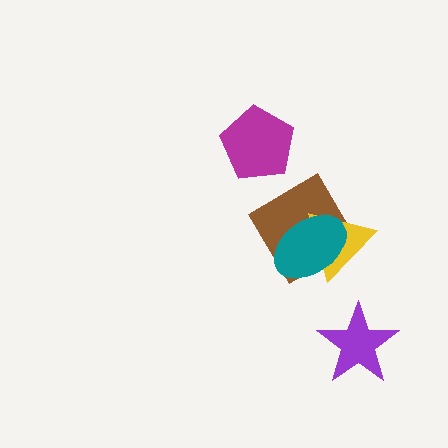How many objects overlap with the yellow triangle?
2 objects overlap with the yellow triangle.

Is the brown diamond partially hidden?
Yes, it is partially covered by another shape.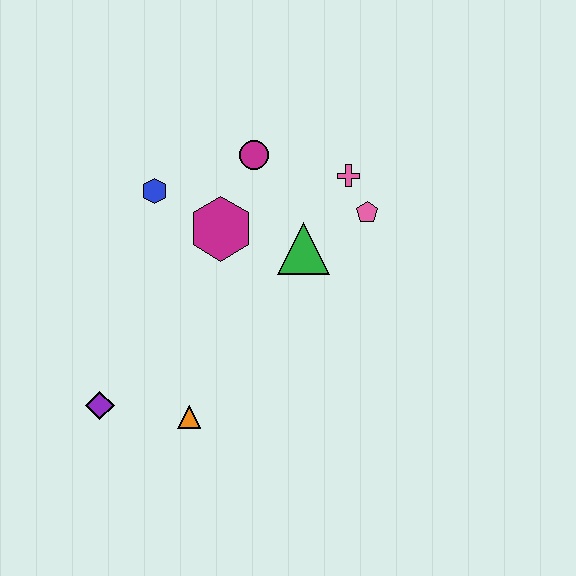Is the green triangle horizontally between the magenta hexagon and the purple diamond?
No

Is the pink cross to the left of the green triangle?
No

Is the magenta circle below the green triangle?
No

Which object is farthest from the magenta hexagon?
The purple diamond is farthest from the magenta hexagon.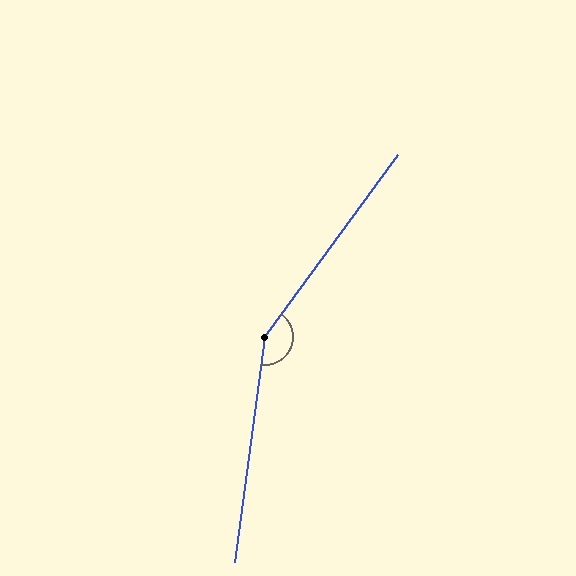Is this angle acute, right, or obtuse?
It is obtuse.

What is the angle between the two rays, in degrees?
Approximately 151 degrees.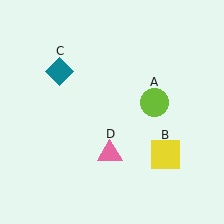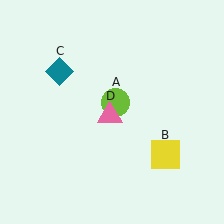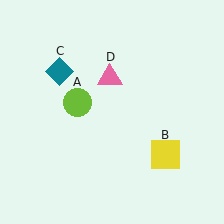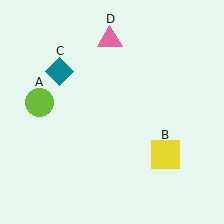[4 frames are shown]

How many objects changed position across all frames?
2 objects changed position: lime circle (object A), pink triangle (object D).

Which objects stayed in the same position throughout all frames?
Yellow square (object B) and teal diamond (object C) remained stationary.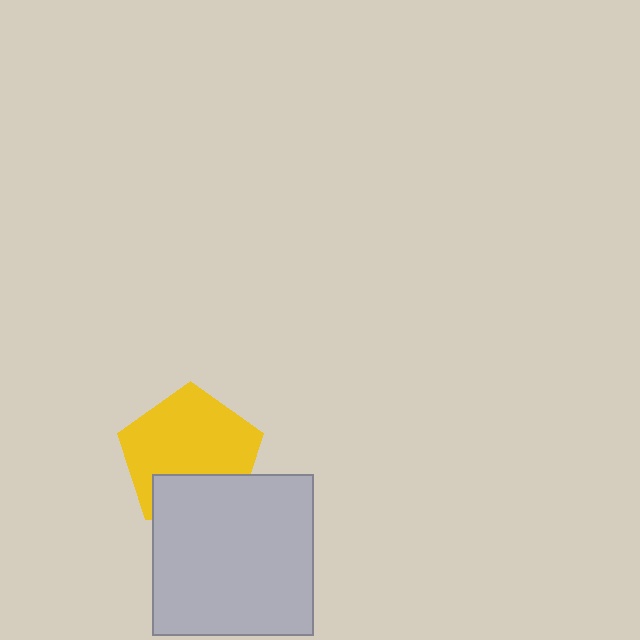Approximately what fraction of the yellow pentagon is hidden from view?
Roughly 30% of the yellow pentagon is hidden behind the light gray square.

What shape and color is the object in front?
The object in front is a light gray square.